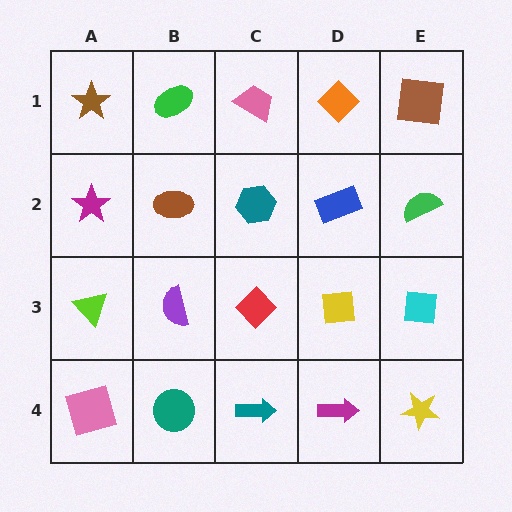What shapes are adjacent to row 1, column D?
A blue rectangle (row 2, column D), a pink trapezoid (row 1, column C), a brown square (row 1, column E).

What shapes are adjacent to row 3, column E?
A green semicircle (row 2, column E), a yellow star (row 4, column E), a yellow square (row 3, column D).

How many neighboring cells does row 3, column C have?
4.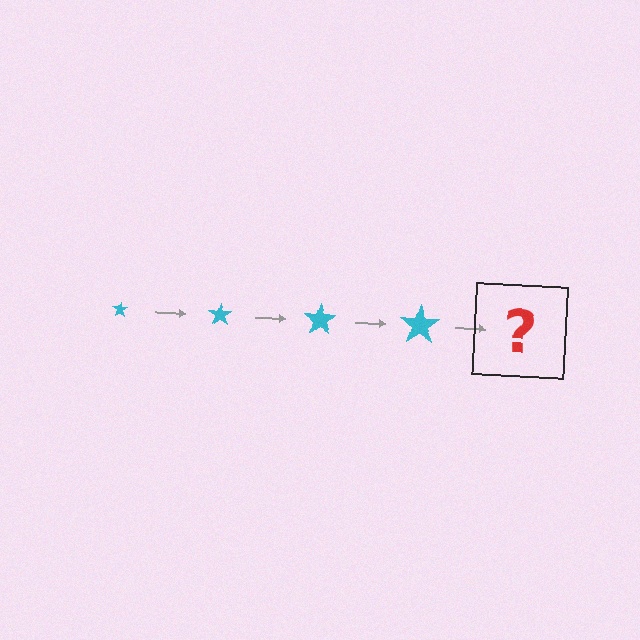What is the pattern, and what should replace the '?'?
The pattern is that the star gets progressively larger each step. The '?' should be a cyan star, larger than the previous one.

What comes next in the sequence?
The next element should be a cyan star, larger than the previous one.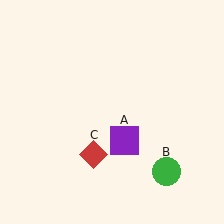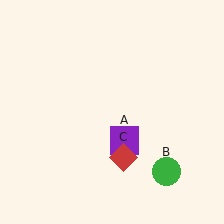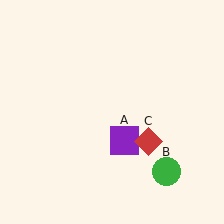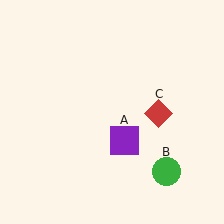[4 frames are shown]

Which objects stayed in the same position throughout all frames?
Purple square (object A) and green circle (object B) remained stationary.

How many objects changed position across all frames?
1 object changed position: red diamond (object C).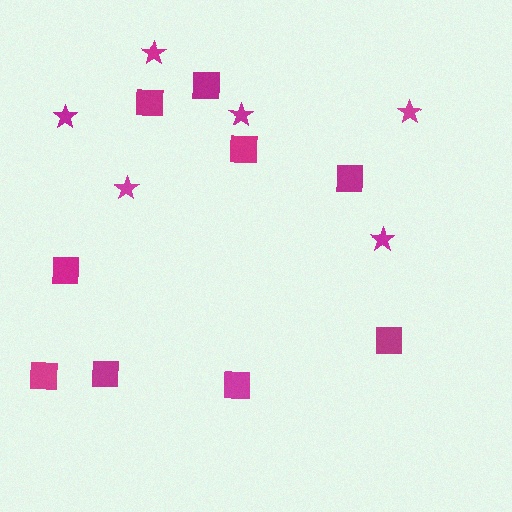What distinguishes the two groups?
There are 2 groups: one group of squares (9) and one group of stars (6).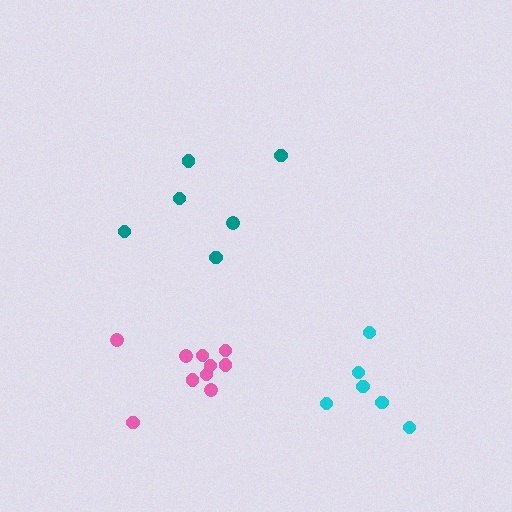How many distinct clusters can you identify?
There are 3 distinct clusters.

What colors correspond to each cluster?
The clusters are colored: teal, cyan, pink.